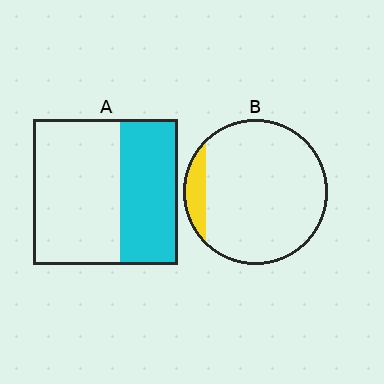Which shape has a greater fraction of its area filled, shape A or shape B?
Shape A.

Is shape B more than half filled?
No.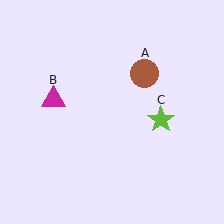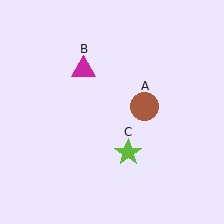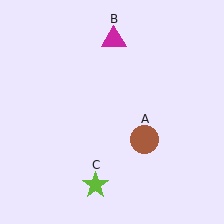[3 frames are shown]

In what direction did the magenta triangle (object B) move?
The magenta triangle (object B) moved up and to the right.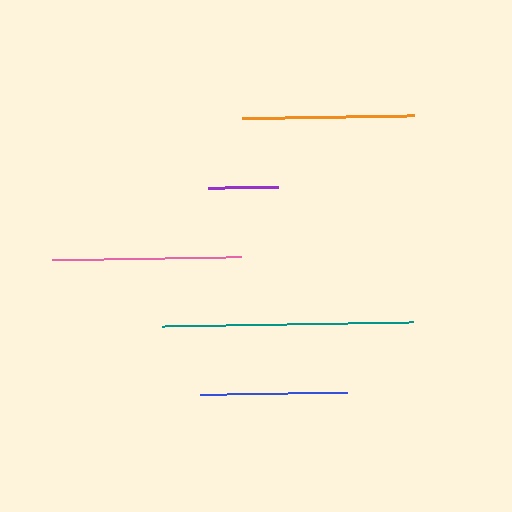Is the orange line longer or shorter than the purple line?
The orange line is longer than the purple line.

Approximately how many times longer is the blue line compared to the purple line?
The blue line is approximately 2.1 times the length of the purple line.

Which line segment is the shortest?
The purple line is the shortest at approximately 70 pixels.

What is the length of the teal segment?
The teal segment is approximately 251 pixels long.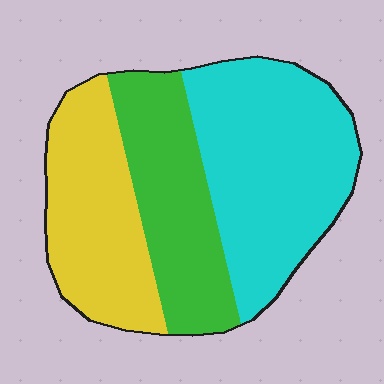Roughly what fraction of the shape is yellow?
Yellow takes up between a sixth and a third of the shape.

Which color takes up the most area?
Cyan, at roughly 45%.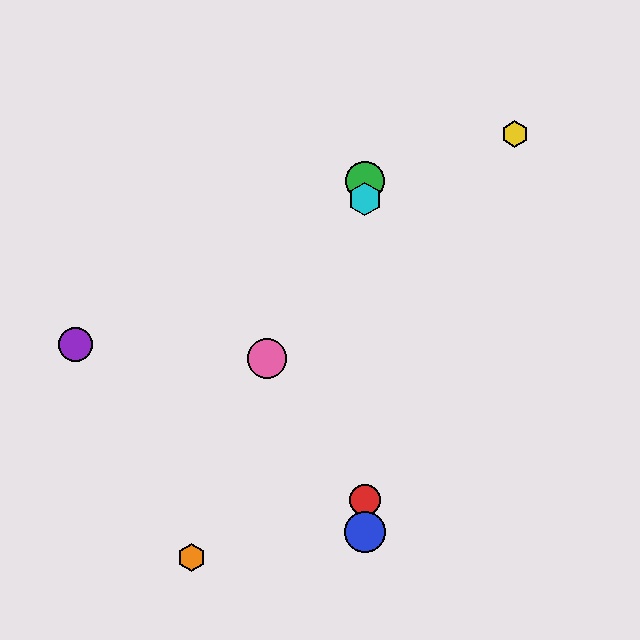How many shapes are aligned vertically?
4 shapes (the red circle, the blue circle, the green circle, the cyan hexagon) are aligned vertically.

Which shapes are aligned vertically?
The red circle, the blue circle, the green circle, the cyan hexagon are aligned vertically.